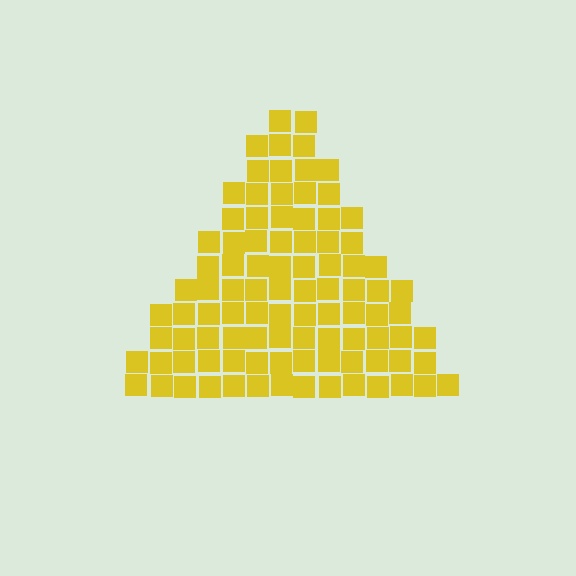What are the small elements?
The small elements are squares.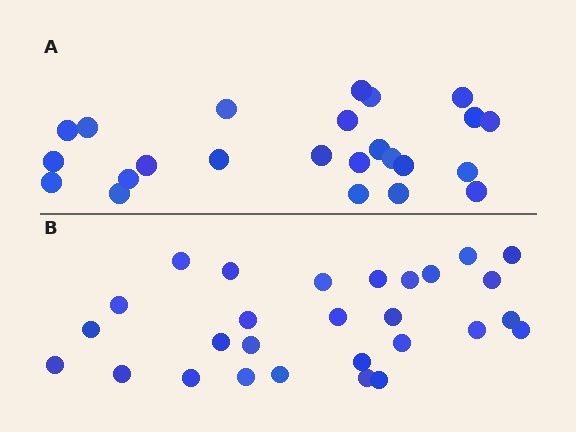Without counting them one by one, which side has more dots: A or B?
Region B (the bottom region) has more dots.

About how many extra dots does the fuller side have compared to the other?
Region B has about 4 more dots than region A.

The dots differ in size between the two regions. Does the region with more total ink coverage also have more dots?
No. Region A has more total ink coverage because its dots are larger, but region B actually contains more individual dots. Total area can be misleading — the number of items is what matters here.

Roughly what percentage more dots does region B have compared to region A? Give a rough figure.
About 15% more.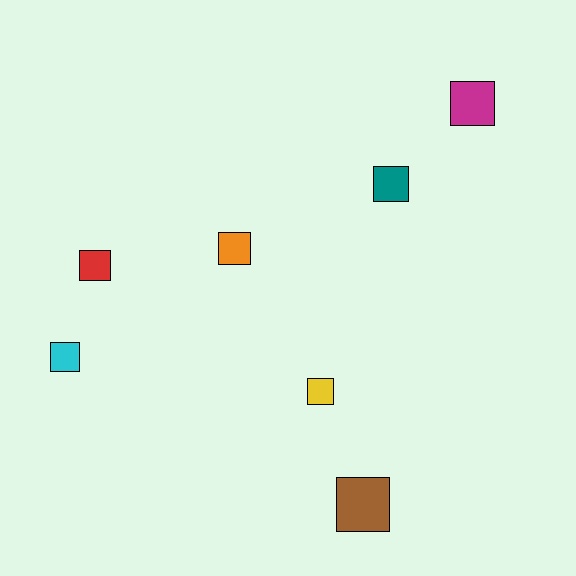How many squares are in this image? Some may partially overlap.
There are 7 squares.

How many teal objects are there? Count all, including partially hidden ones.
There is 1 teal object.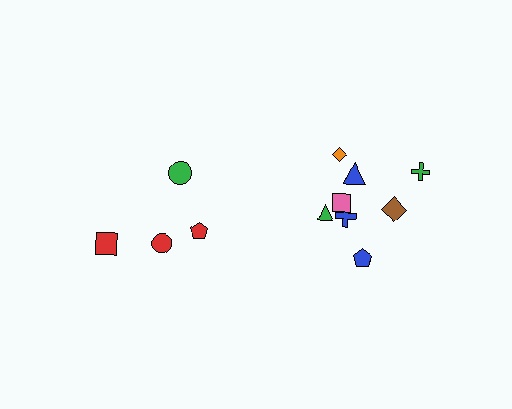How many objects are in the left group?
There are 4 objects.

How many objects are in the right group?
There are 8 objects.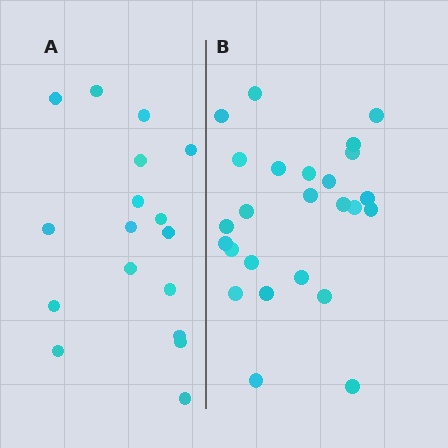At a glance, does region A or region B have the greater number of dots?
Region B (the right region) has more dots.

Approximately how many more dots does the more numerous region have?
Region B has roughly 8 or so more dots than region A.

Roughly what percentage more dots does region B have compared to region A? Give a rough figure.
About 45% more.